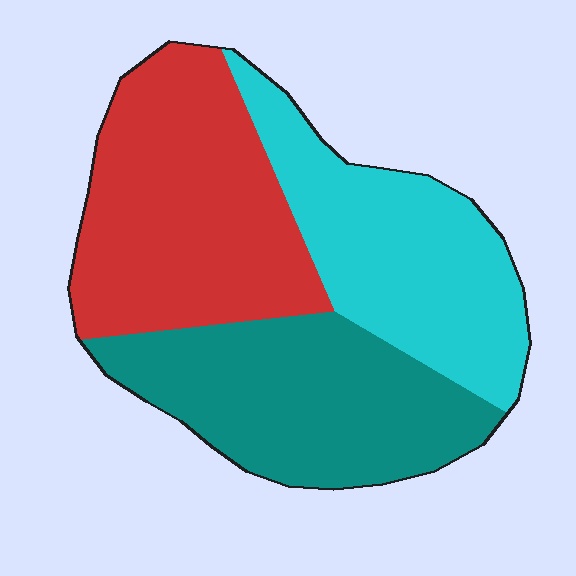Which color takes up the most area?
Red, at roughly 35%.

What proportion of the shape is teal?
Teal takes up between a sixth and a third of the shape.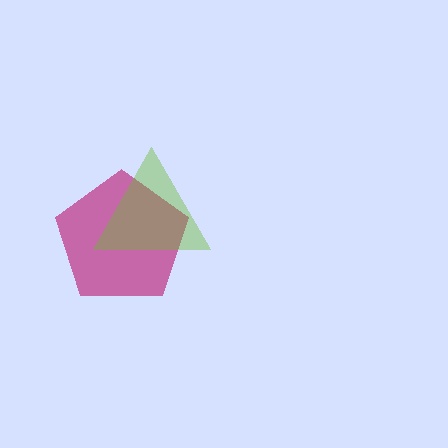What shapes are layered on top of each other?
The layered shapes are: a magenta pentagon, a lime triangle.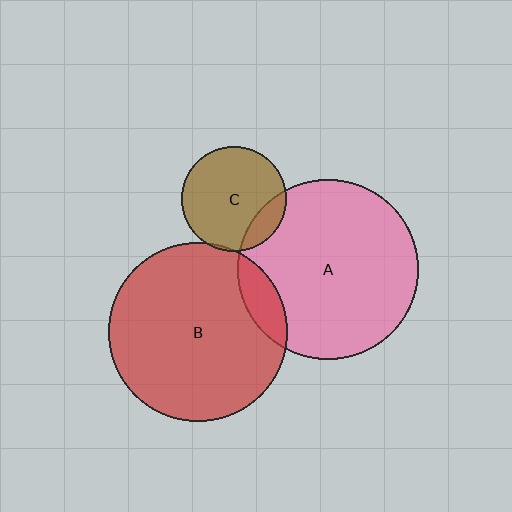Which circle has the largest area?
Circle A (pink).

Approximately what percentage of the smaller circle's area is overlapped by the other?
Approximately 5%.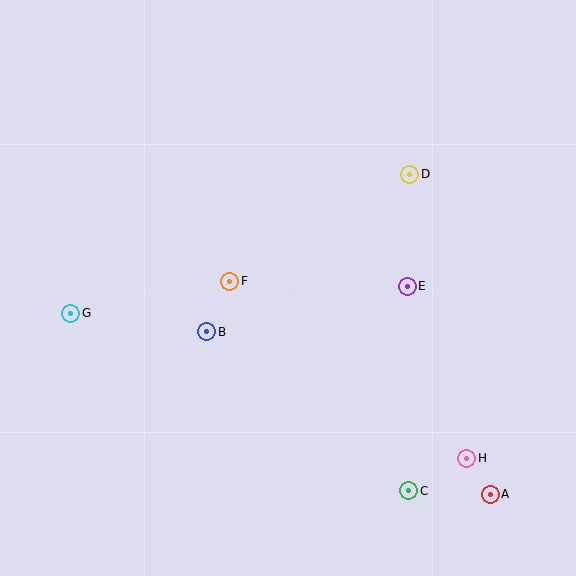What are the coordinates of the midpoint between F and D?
The midpoint between F and D is at (320, 228).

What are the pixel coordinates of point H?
Point H is at (467, 458).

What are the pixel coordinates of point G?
Point G is at (71, 313).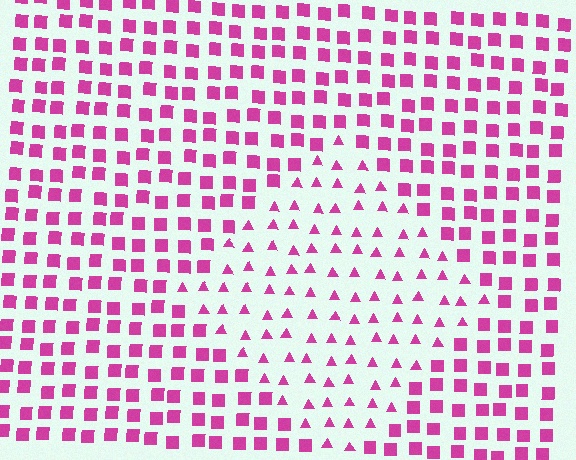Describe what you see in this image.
The image is filled with small magenta elements arranged in a uniform grid. A diamond-shaped region contains triangles, while the surrounding area contains squares. The boundary is defined purely by the change in element shape.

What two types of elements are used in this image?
The image uses triangles inside the diamond region and squares outside it.